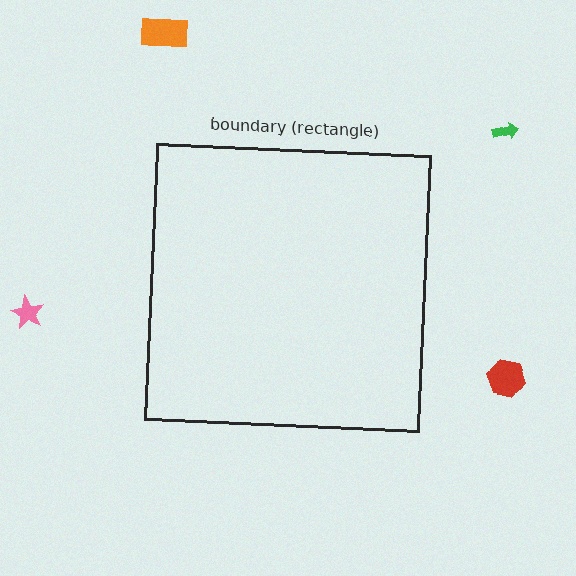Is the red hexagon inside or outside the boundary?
Outside.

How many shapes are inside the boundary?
0 inside, 4 outside.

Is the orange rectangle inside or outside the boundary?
Outside.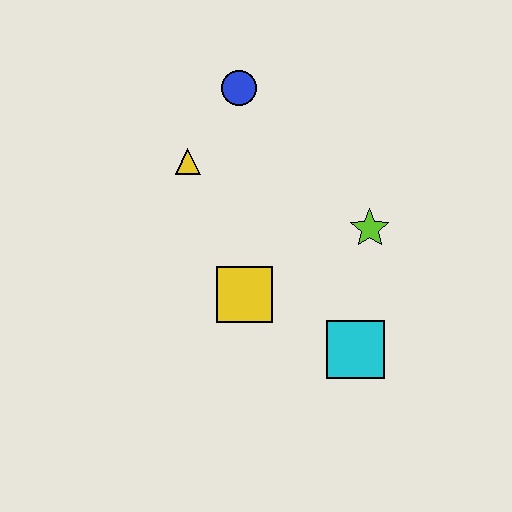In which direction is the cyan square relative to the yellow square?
The cyan square is to the right of the yellow square.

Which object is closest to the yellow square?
The cyan square is closest to the yellow square.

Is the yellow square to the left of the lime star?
Yes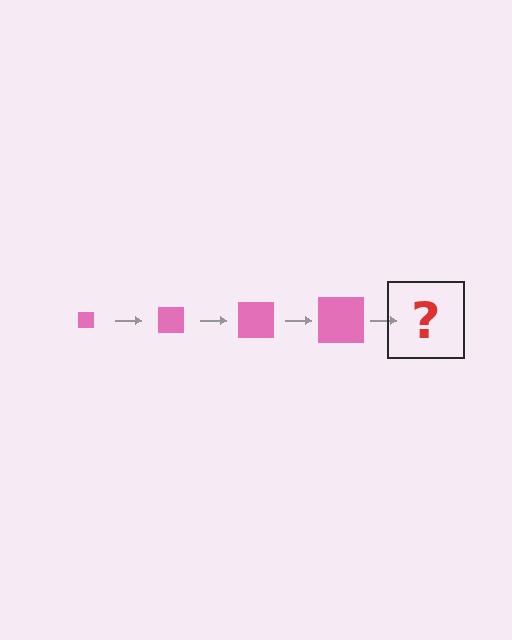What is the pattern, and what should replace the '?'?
The pattern is that the square gets progressively larger each step. The '?' should be a pink square, larger than the previous one.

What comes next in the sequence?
The next element should be a pink square, larger than the previous one.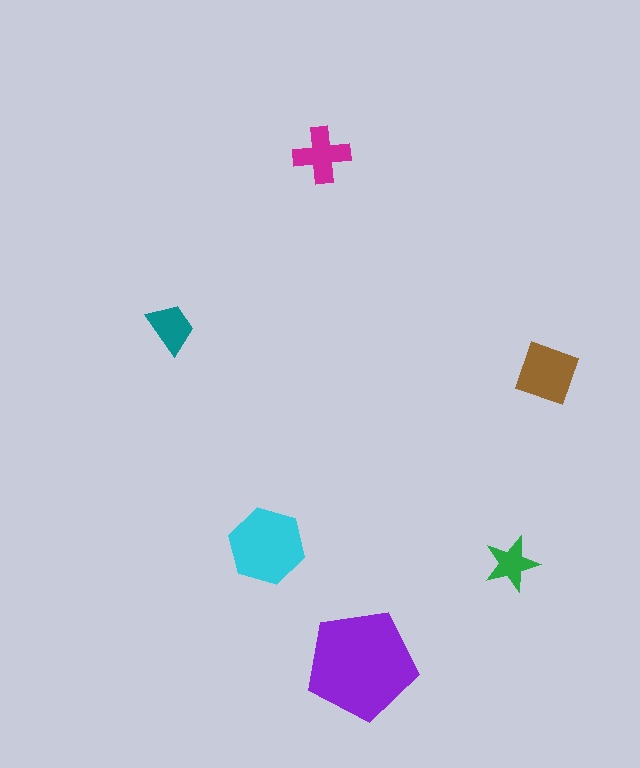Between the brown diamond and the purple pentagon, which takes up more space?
The purple pentagon.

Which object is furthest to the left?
The teal trapezoid is leftmost.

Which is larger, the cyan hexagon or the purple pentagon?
The purple pentagon.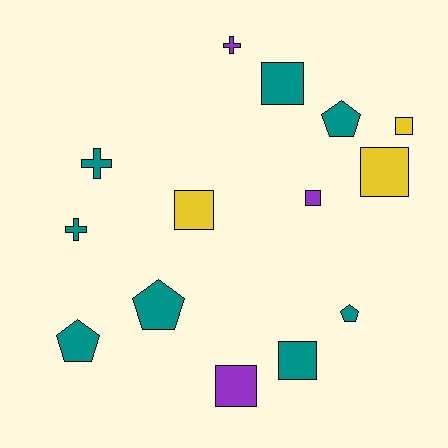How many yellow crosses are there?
There are no yellow crosses.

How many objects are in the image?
There are 14 objects.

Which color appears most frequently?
Teal, with 8 objects.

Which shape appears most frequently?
Square, with 7 objects.